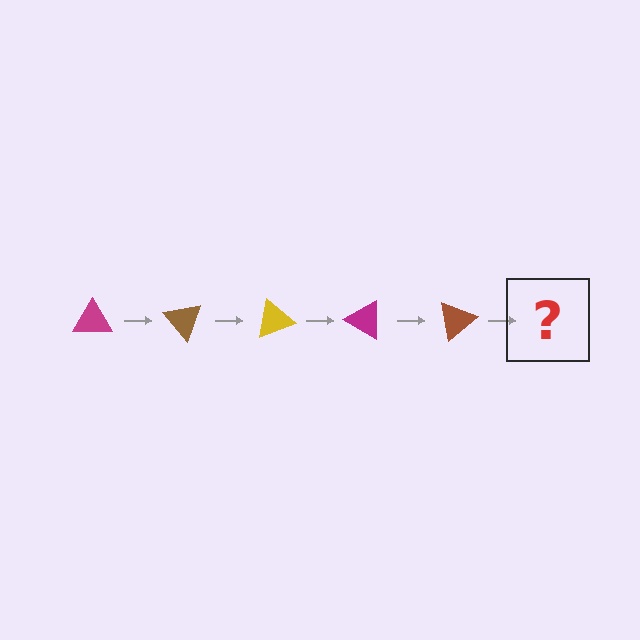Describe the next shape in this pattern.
It should be a yellow triangle, rotated 250 degrees from the start.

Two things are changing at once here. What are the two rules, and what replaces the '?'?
The two rules are that it rotates 50 degrees each step and the color cycles through magenta, brown, and yellow. The '?' should be a yellow triangle, rotated 250 degrees from the start.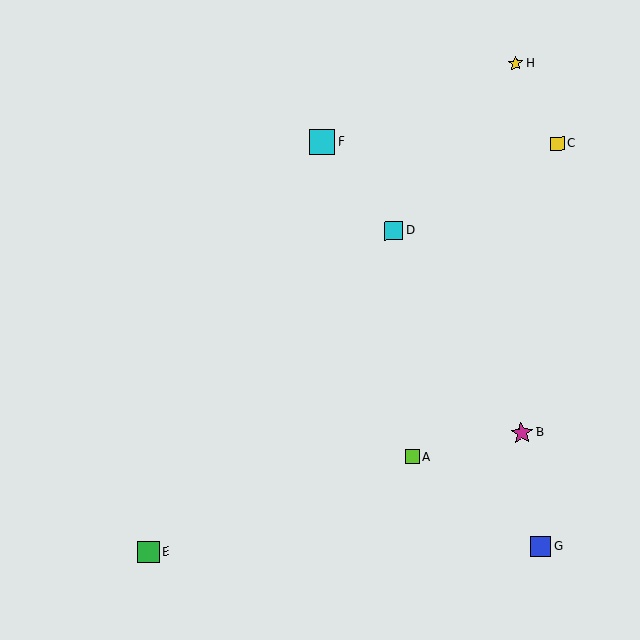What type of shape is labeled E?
Shape E is a green square.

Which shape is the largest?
The cyan square (labeled F) is the largest.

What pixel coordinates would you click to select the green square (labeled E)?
Click at (149, 552) to select the green square E.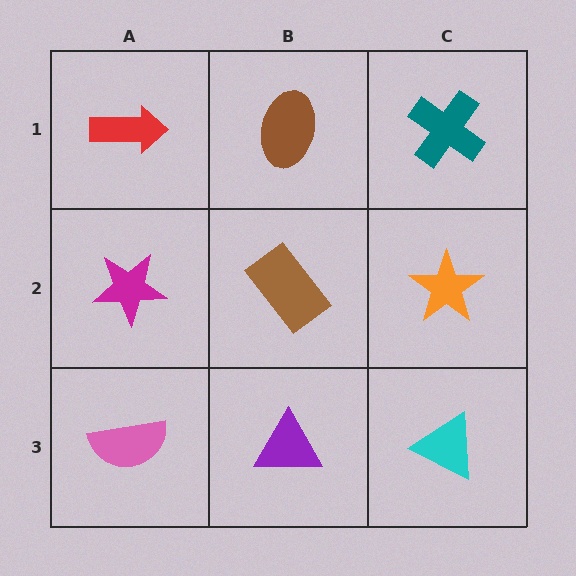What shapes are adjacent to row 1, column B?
A brown rectangle (row 2, column B), a red arrow (row 1, column A), a teal cross (row 1, column C).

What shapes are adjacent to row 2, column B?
A brown ellipse (row 1, column B), a purple triangle (row 3, column B), a magenta star (row 2, column A), an orange star (row 2, column C).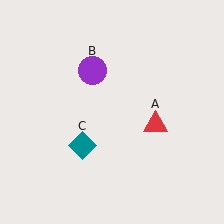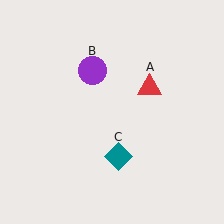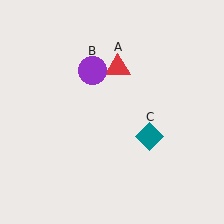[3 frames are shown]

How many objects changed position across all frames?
2 objects changed position: red triangle (object A), teal diamond (object C).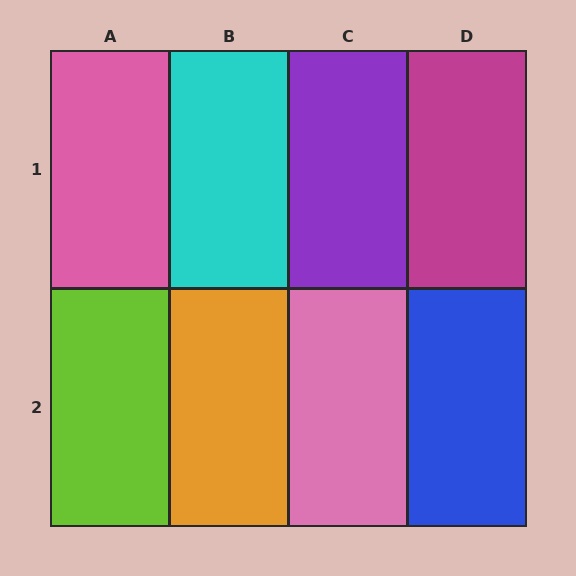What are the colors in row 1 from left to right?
Pink, cyan, purple, magenta.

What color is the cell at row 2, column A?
Lime.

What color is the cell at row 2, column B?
Orange.